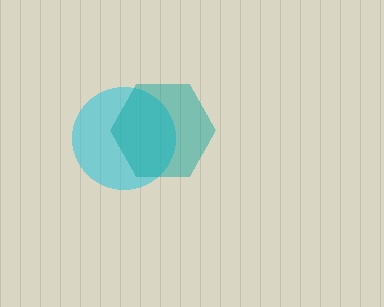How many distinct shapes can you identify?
There are 2 distinct shapes: a cyan circle, a teal hexagon.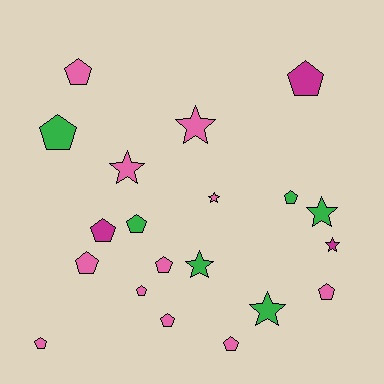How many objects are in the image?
There are 20 objects.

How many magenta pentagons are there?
There are 2 magenta pentagons.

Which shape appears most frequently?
Pentagon, with 13 objects.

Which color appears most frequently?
Pink, with 11 objects.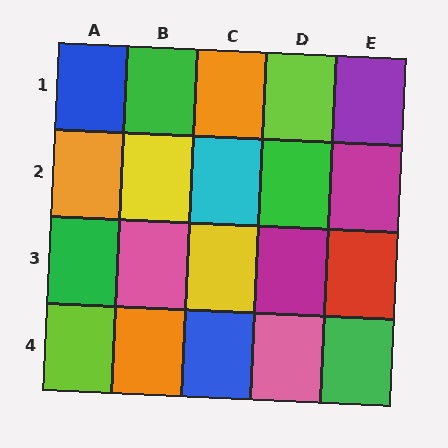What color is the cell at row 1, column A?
Blue.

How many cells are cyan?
1 cell is cyan.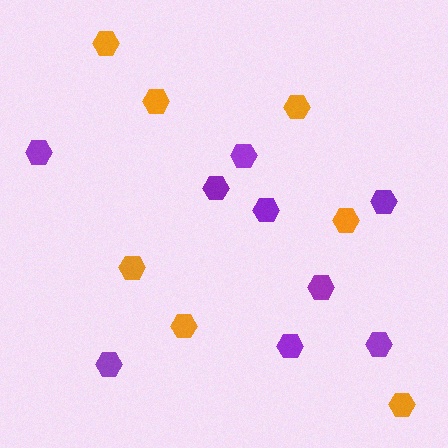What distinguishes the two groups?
There are 2 groups: one group of orange hexagons (7) and one group of purple hexagons (9).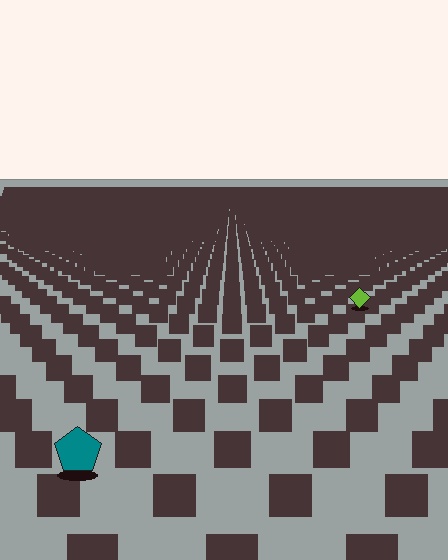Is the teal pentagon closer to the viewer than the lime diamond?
Yes. The teal pentagon is closer — you can tell from the texture gradient: the ground texture is coarser near it.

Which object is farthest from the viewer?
The lime diamond is farthest from the viewer. It appears smaller and the ground texture around it is denser.